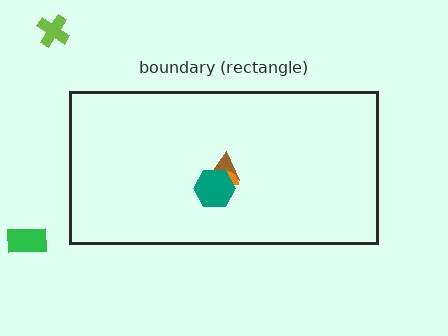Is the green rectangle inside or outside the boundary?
Outside.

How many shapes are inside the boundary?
3 inside, 2 outside.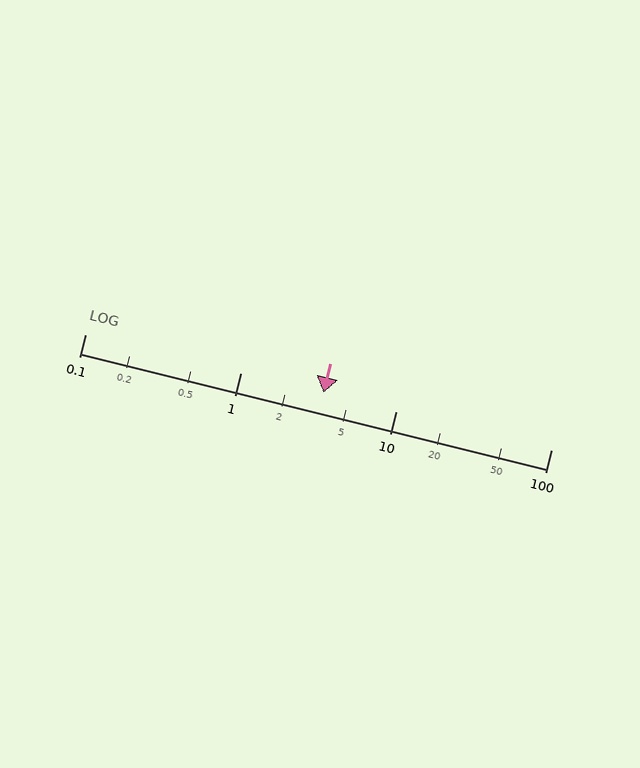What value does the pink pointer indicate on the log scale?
The pointer indicates approximately 3.4.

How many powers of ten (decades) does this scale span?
The scale spans 3 decades, from 0.1 to 100.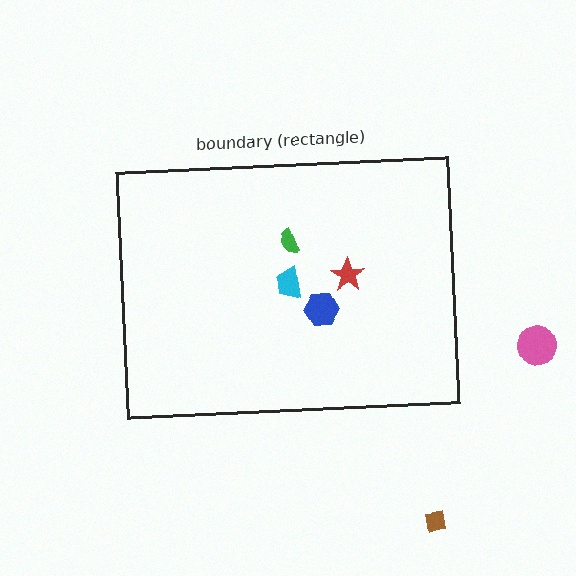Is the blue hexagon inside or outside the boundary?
Inside.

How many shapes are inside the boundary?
4 inside, 2 outside.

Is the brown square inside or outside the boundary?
Outside.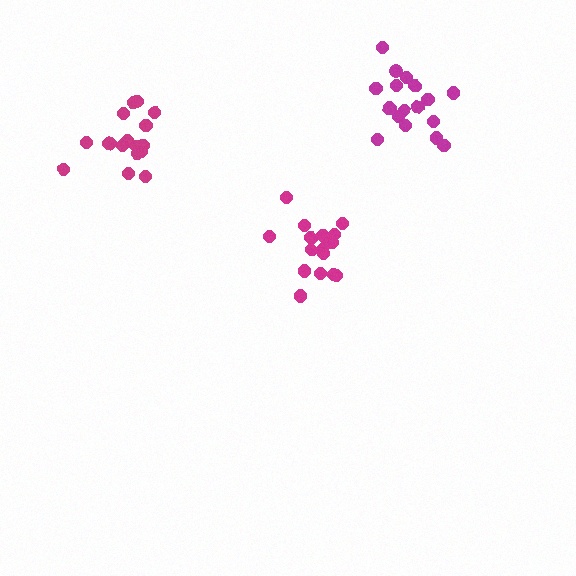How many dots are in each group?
Group 1: 17 dots, Group 2: 18 dots, Group 3: 17 dots (52 total).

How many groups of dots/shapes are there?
There are 3 groups.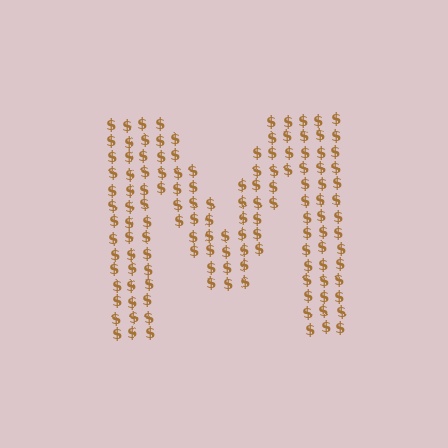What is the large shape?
The large shape is the letter M.